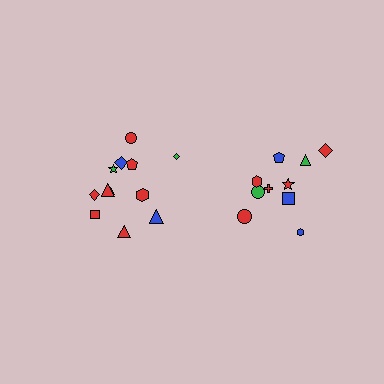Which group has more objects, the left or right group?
The left group.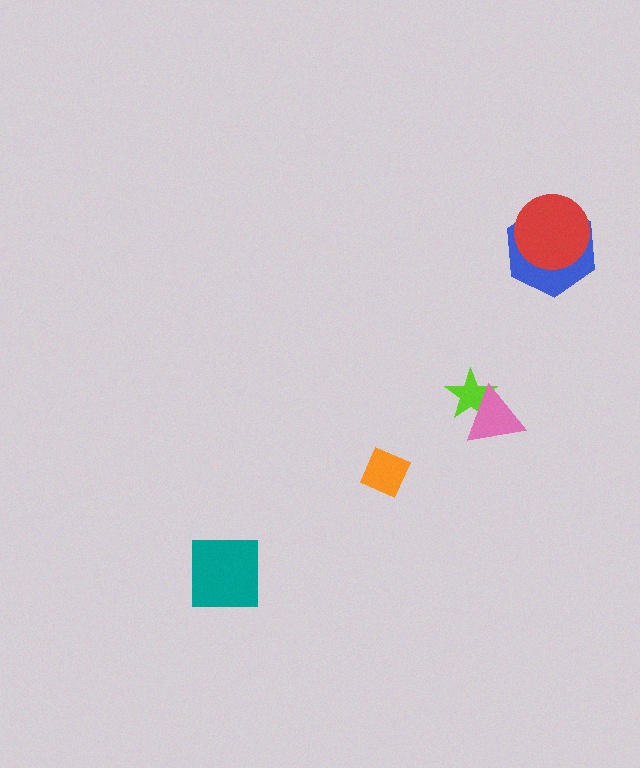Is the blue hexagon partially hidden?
Yes, it is partially covered by another shape.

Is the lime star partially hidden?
Yes, it is partially covered by another shape.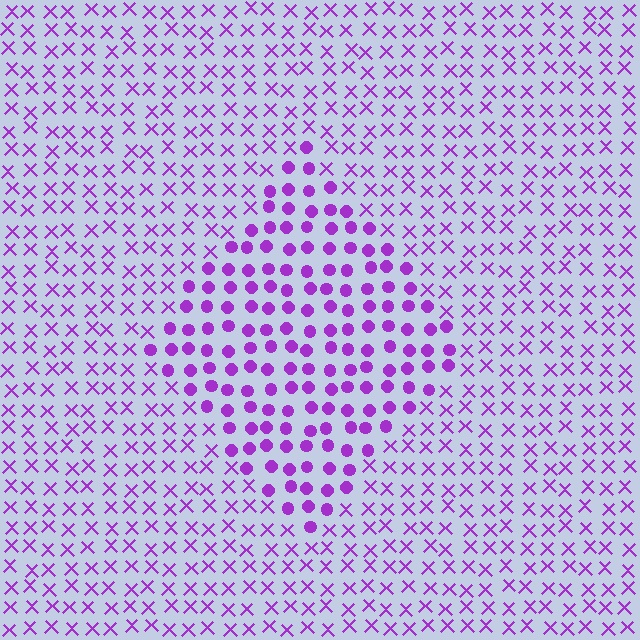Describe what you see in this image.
The image is filled with small purple elements arranged in a uniform grid. A diamond-shaped region contains circles, while the surrounding area contains X marks. The boundary is defined purely by the change in element shape.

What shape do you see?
I see a diamond.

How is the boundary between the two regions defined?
The boundary is defined by a change in element shape: circles inside vs. X marks outside. All elements share the same color and spacing.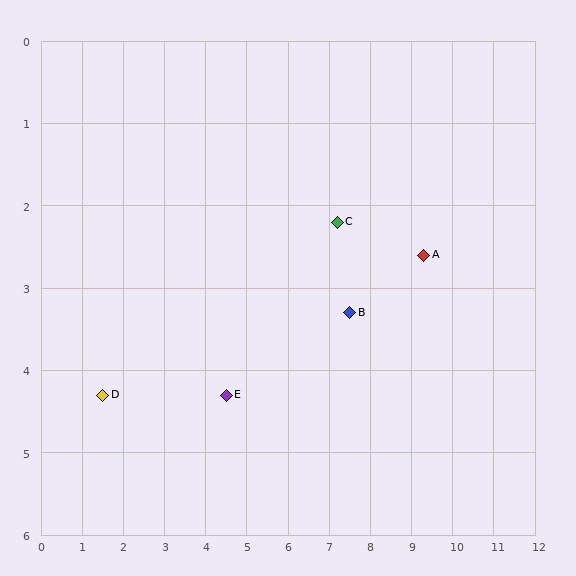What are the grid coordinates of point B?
Point B is at approximately (7.5, 3.3).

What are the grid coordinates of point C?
Point C is at approximately (7.2, 2.2).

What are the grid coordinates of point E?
Point E is at approximately (4.5, 4.3).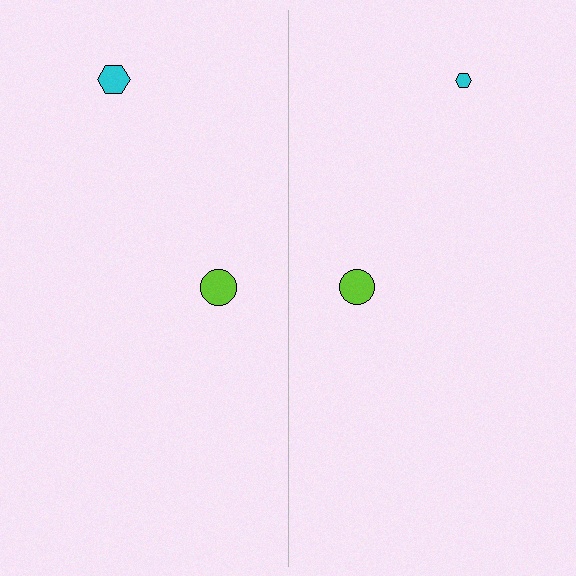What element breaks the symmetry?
The cyan hexagon on the right side has a different size than its mirror counterpart.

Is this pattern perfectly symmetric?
No, the pattern is not perfectly symmetric. The cyan hexagon on the right side has a different size than its mirror counterpart.